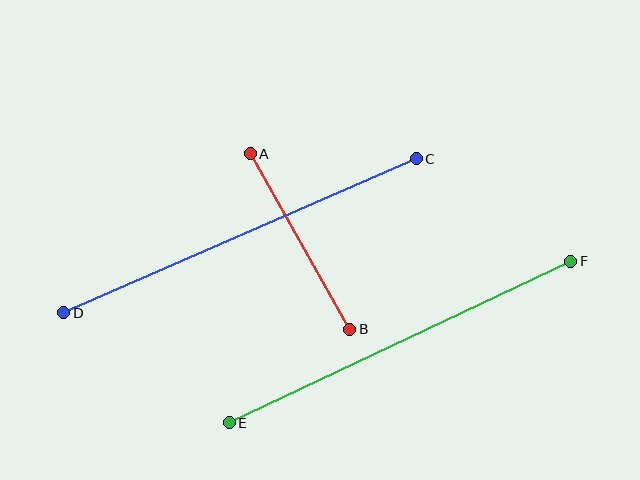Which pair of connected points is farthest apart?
Points C and D are farthest apart.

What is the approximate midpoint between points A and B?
The midpoint is at approximately (300, 242) pixels.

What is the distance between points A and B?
The distance is approximately 202 pixels.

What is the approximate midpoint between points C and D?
The midpoint is at approximately (240, 236) pixels.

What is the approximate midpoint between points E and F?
The midpoint is at approximately (400, 342) pixels.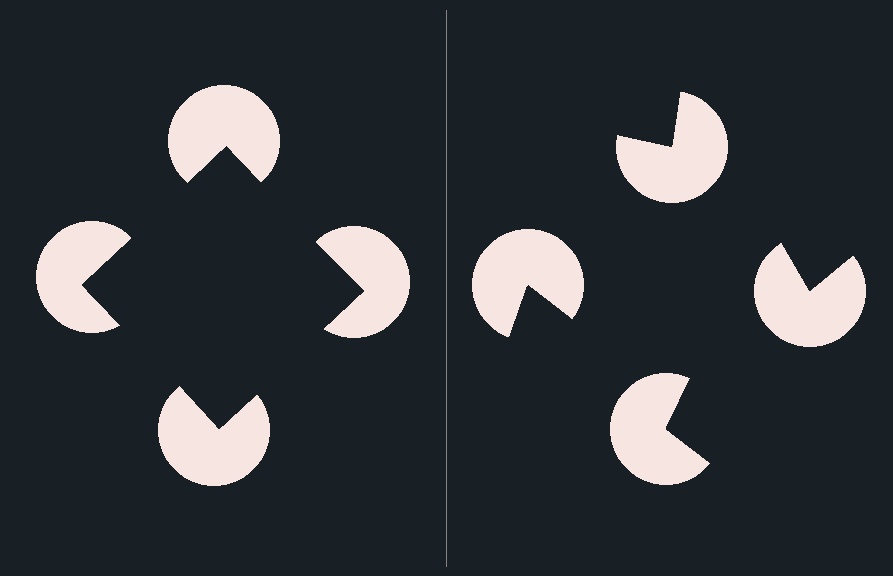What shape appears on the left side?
An illusory square.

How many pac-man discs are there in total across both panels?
8 — 4 on each side.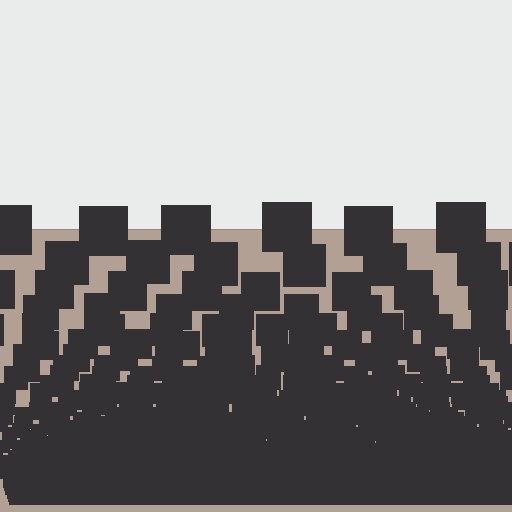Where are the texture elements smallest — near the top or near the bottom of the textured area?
Near the bottom.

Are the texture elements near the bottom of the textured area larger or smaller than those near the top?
Smaller. The gradient is inverted — elements near the bottom are smaller and denser.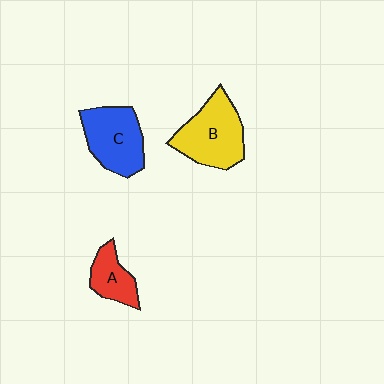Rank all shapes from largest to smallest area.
From largest to smallest: B (yellow), C (blue), A (red).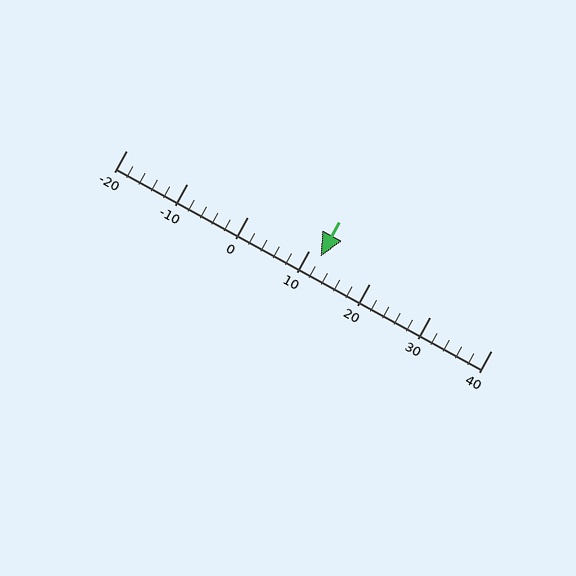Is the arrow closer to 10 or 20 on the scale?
The arrow is closer to 10.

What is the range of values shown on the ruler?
The ruler shows values from -20 to 40.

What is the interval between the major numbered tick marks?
The major tick marks are spaced 10 units apart.